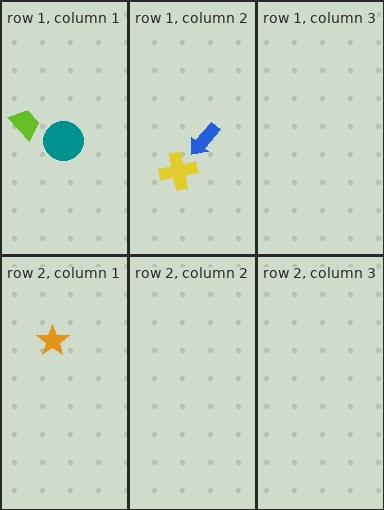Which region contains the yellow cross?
The row 1, column 2 region.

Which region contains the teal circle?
The row 1, column 1 region.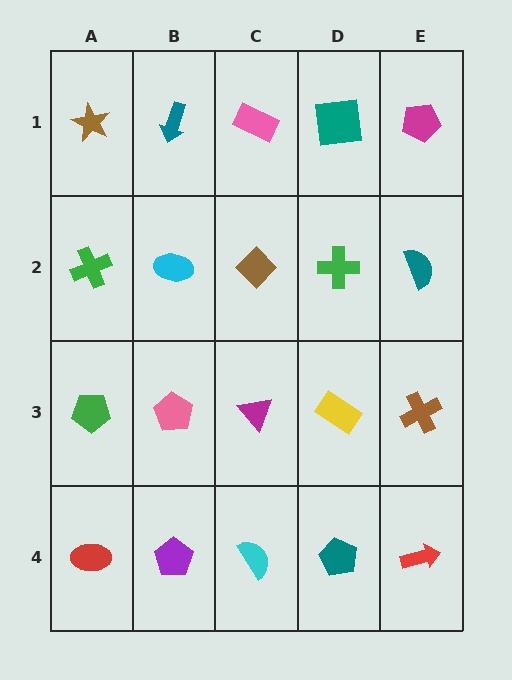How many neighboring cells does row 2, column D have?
4.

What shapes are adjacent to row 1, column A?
A green cross (row 2, column A), a teal arrow (row 1, column B).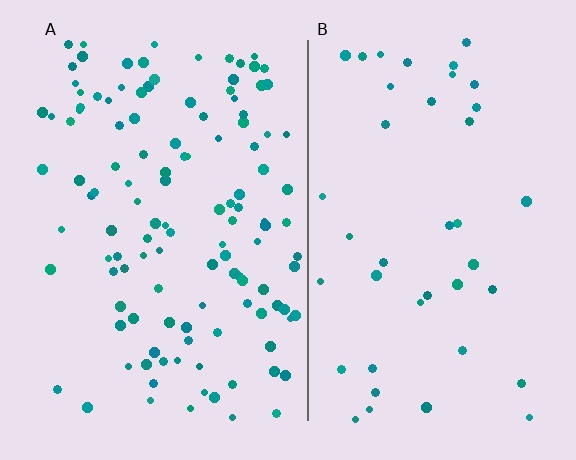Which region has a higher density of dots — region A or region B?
A (the left).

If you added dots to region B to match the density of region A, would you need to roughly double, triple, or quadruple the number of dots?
Approximately triple.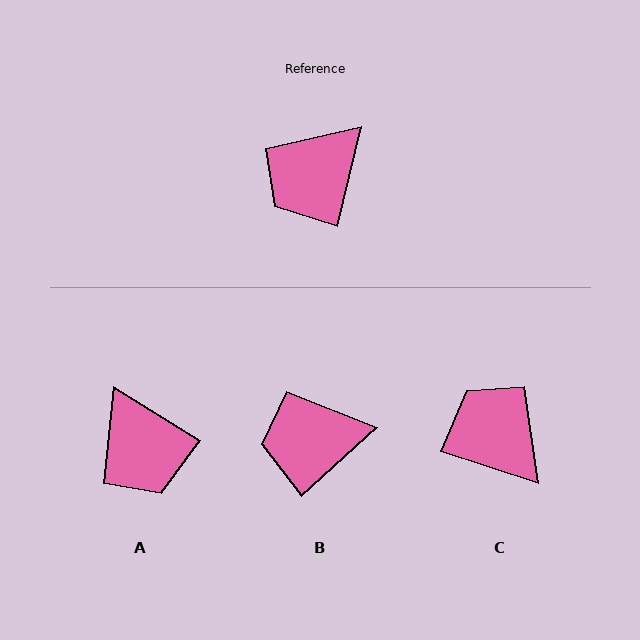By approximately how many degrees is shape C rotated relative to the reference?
Approximately 95 degrees clockwise.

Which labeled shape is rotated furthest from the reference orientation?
C, about 95 degrees away.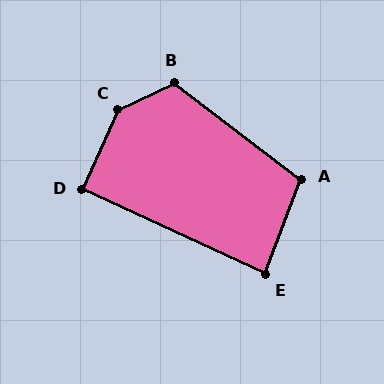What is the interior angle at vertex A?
Approximately 106 degrees (obtuse).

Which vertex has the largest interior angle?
C, at approximately 140 degrees.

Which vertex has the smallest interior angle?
E, at approximately 86 degrees.